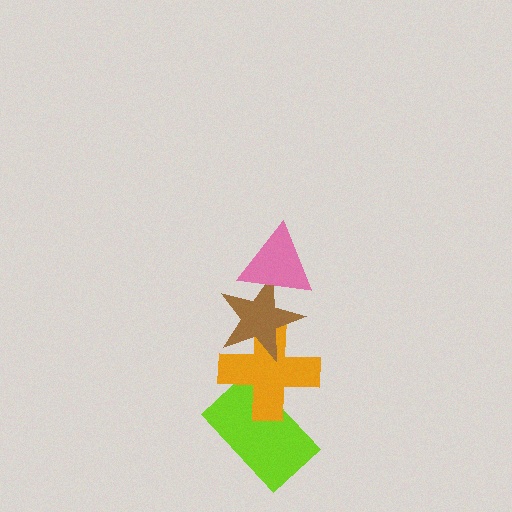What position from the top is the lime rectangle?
The lime rectangle is 4th from the top.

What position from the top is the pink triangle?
The pink triangle is 1st from the top.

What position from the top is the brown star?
The brown star is 2nd from the top.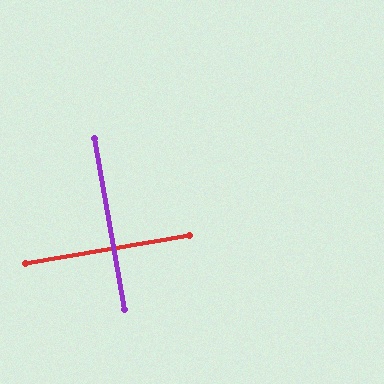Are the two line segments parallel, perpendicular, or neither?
Perpendicular — they meet at approximately 90°.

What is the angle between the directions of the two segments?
Approximately 90 degrees.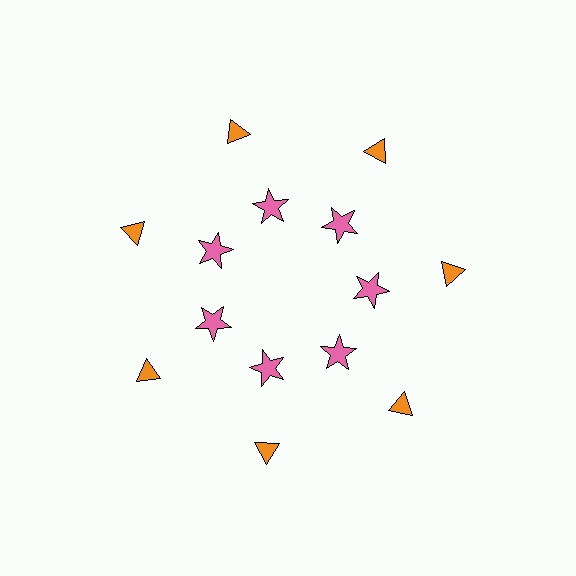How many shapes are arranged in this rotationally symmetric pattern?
There are 14 shapes, arranged in 7 groups of 2.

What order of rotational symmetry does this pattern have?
This pattern has 7-fold rotational symmetry.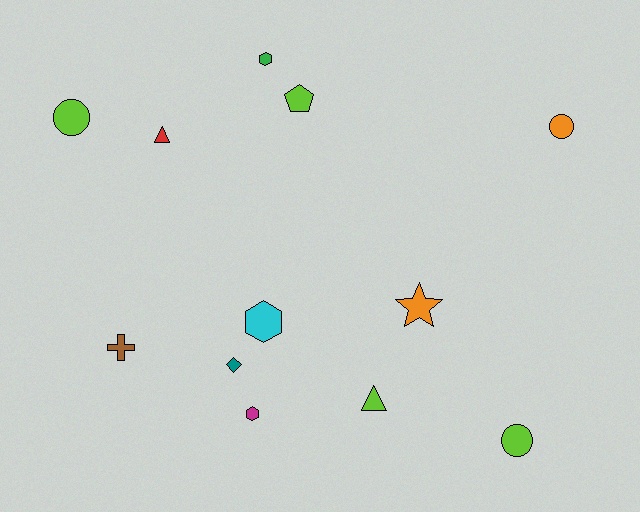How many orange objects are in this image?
There are 2 orange objects.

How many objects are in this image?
There are 12 objects.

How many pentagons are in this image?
There is 1 pentagon.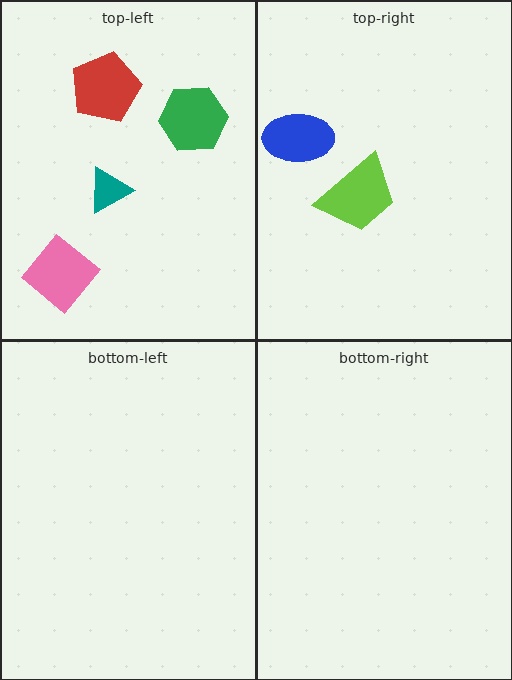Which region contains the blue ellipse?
The top-right region.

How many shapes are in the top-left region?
4.